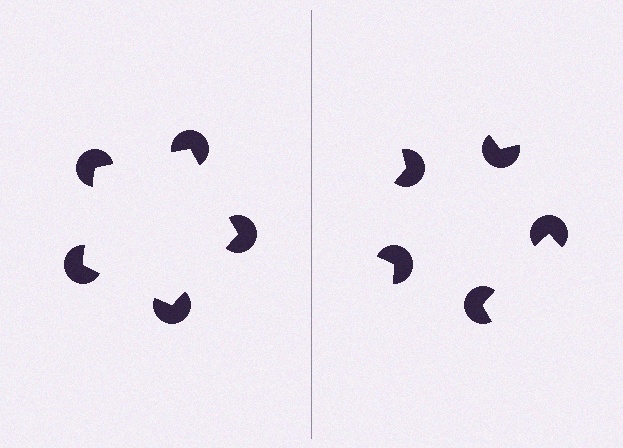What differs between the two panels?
The pac-man discs are positioned identically on both sides; only the wedge orientations differ. On the left they align to a pentagon; on the right they are misaligned.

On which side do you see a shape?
An illusory pentagon appears on the left side. On the right side the wedge cuts are rotated, so no coherent shape forms.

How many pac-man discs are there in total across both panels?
10 — 5 on each side.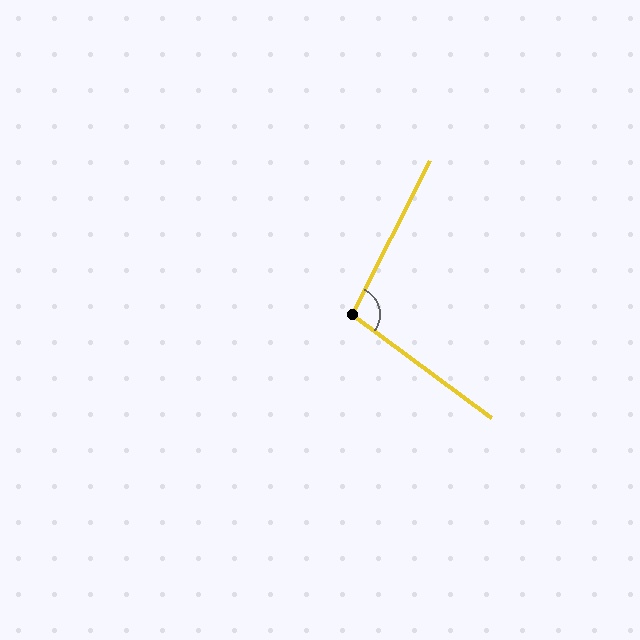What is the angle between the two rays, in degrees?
Approximately 99 degrees.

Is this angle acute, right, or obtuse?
It is obtuse.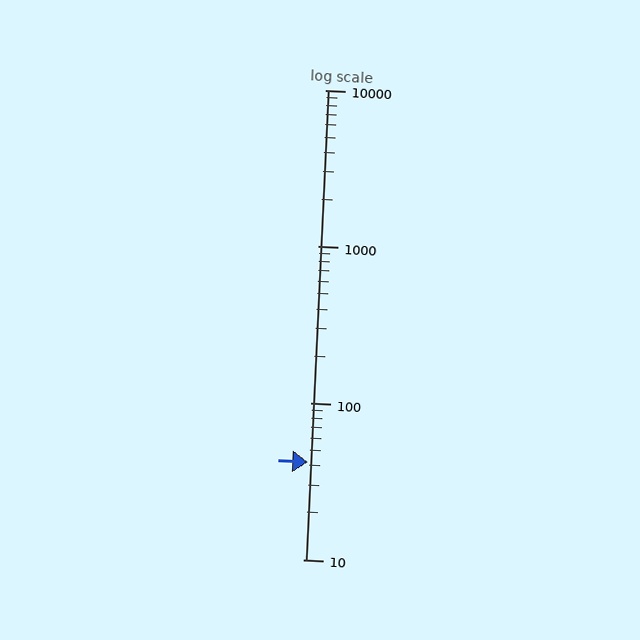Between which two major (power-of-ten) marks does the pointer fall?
The pointer is between 10 and 100.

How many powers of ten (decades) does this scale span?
The scale spans 3 decades, from 10 to 10000.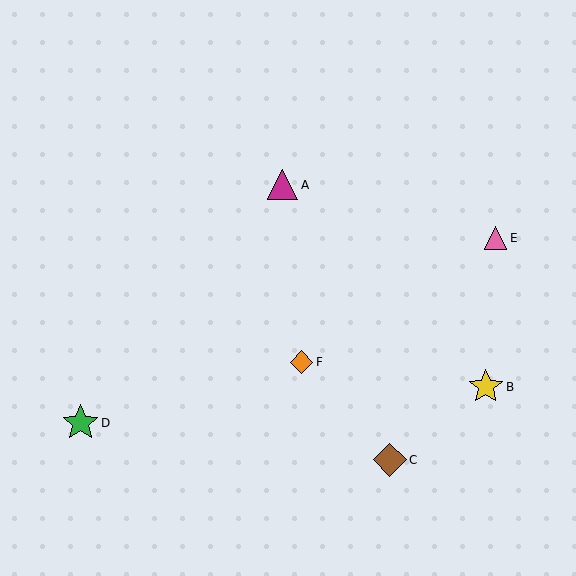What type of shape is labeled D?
Shape D is a green star.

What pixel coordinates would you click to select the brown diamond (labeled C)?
Click at (390, 460) to select the brown diamond C.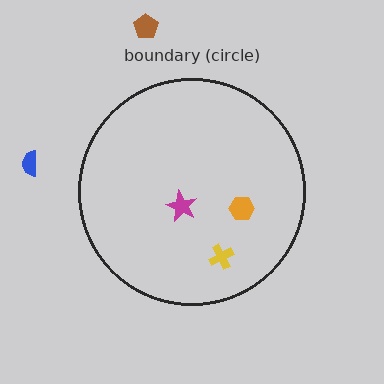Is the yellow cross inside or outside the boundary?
Inside.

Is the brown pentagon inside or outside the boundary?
Outside.